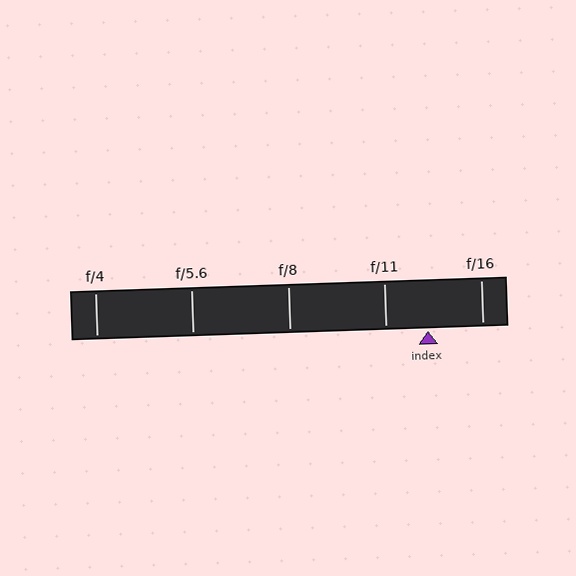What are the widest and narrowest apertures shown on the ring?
The widest aperture shown is f/4 and the narrowest is f/16.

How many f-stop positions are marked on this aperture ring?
There are 5 f-stop positions marked.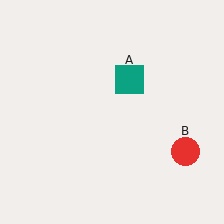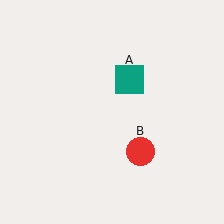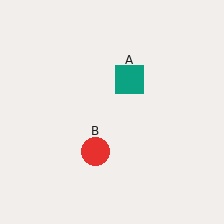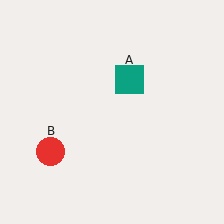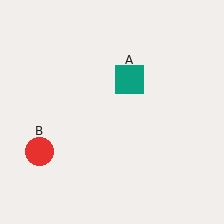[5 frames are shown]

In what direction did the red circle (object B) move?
The red circle (object B) moved left.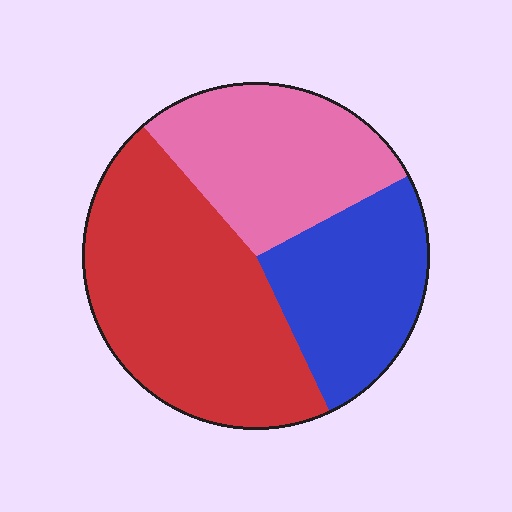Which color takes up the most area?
Red, at roughly 45%.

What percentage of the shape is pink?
Pink takes up between a sixth and a third of the shape.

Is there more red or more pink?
Red.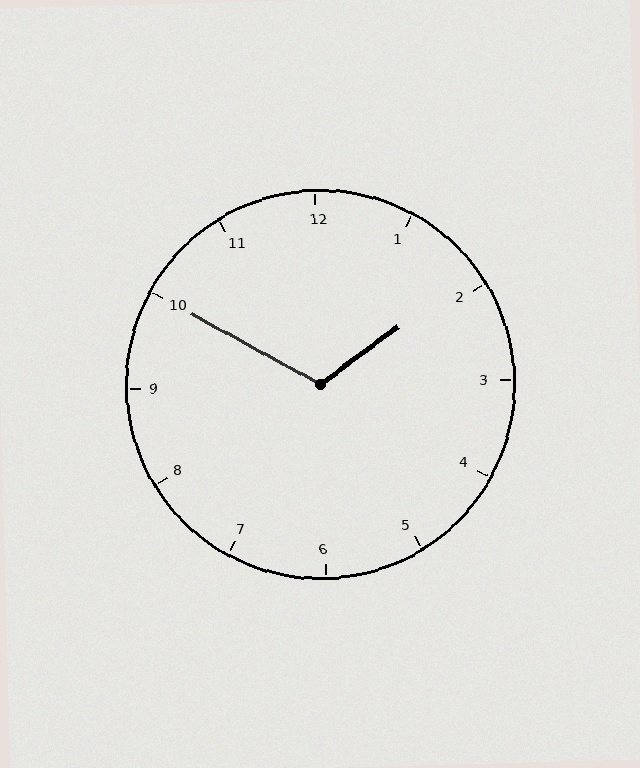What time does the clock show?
1:50.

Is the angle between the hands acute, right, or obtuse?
It is obtuse.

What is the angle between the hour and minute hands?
Approximately 115 degrees.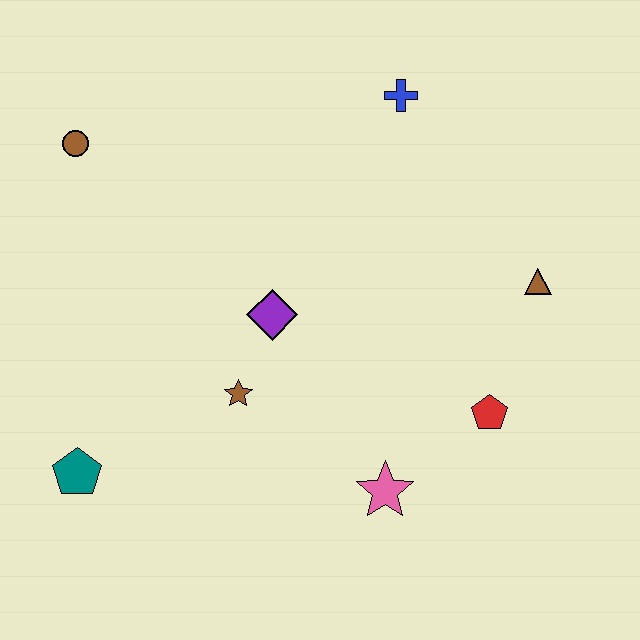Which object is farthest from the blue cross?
The teal pentagon is farthest from the blue cross.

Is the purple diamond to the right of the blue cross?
No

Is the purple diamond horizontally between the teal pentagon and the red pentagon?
Yes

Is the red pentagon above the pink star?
Yes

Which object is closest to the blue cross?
The brown triangle is closest to the blue cross.